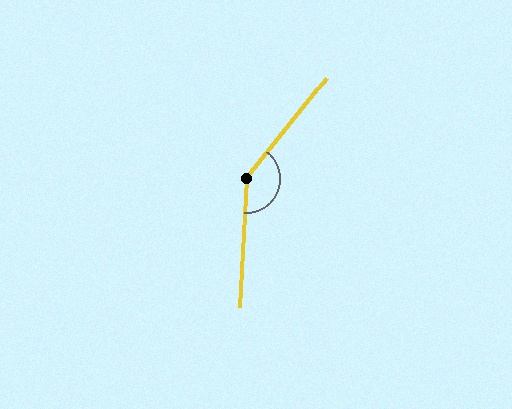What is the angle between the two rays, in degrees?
Approximately 145 degrees.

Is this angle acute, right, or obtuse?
It is obtuse.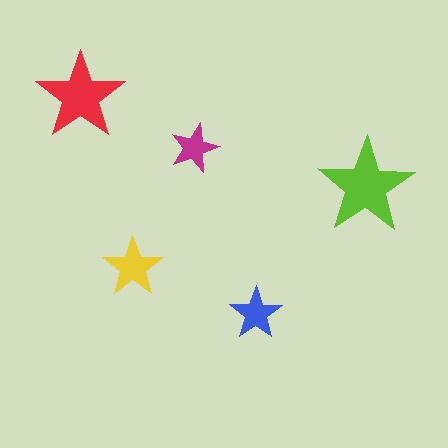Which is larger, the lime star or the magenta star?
The lime one.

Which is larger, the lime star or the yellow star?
The lime one.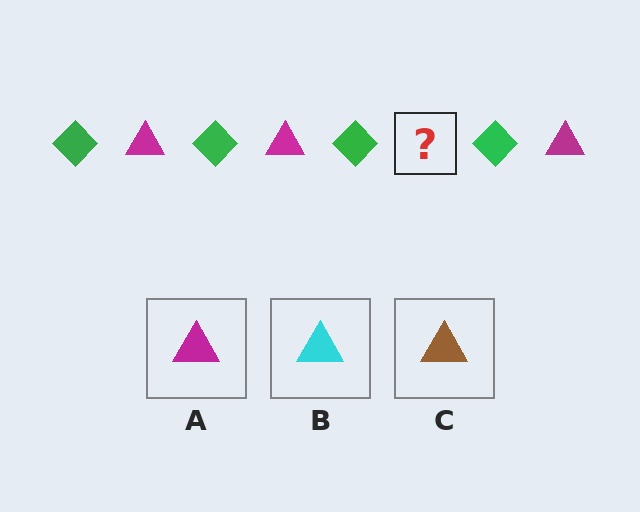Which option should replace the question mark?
Option A.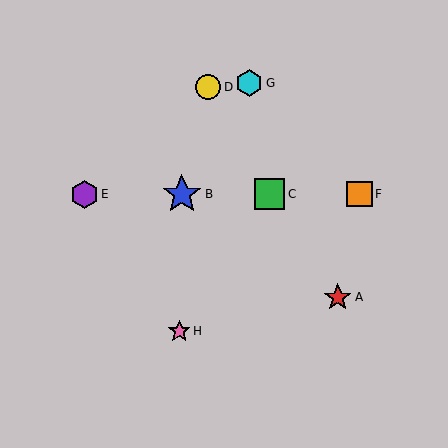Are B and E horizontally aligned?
Yes, both are at y≈194.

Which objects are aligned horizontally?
Objects B, C, E, F are aligned horizontally.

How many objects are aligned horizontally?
4 objects (B, C, E, F) are aligned horizontally.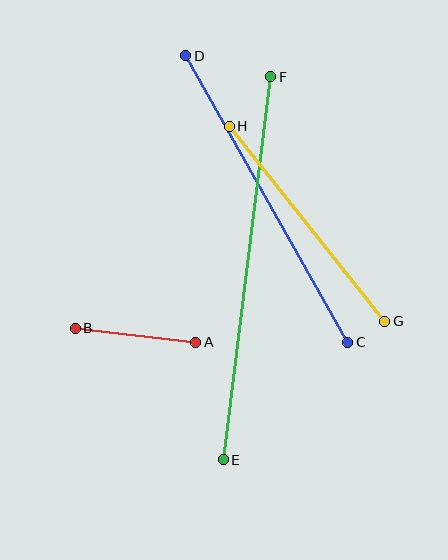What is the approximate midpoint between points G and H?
The midpoint is at approximately (307, 224) pixels.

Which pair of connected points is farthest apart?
Points E and F are farthest apart.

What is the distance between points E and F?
The distance is approximately 386 pixels.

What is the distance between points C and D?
The distance is approximately 329 pixels.